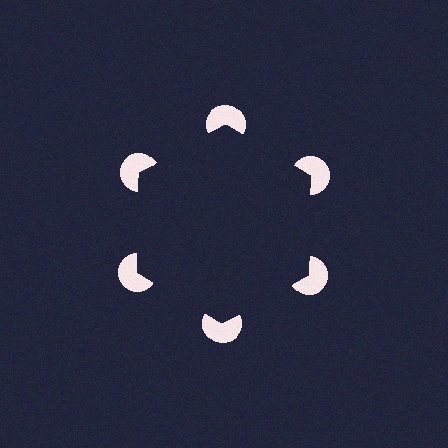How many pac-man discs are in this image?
There are 6 — one at each vertex of the illusory hexagon.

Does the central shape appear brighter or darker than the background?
It typically appears slightly darker than the background, even though no actual brightness change is drawn.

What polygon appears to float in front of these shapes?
An illusory hexagon — its edges are inferred from the aligned wedge cuts in the pac-man discs, not physically drawn.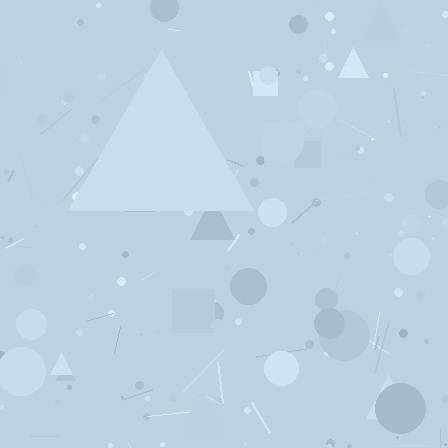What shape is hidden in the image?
A triangle is hidden in the image.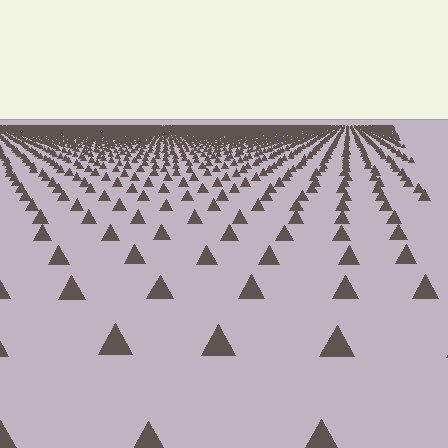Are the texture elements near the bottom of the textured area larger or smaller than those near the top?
Larger. Near the bottom, elements are closer to the viewer and appear at a bigger on-screen size.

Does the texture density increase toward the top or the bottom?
Density increases toward the top.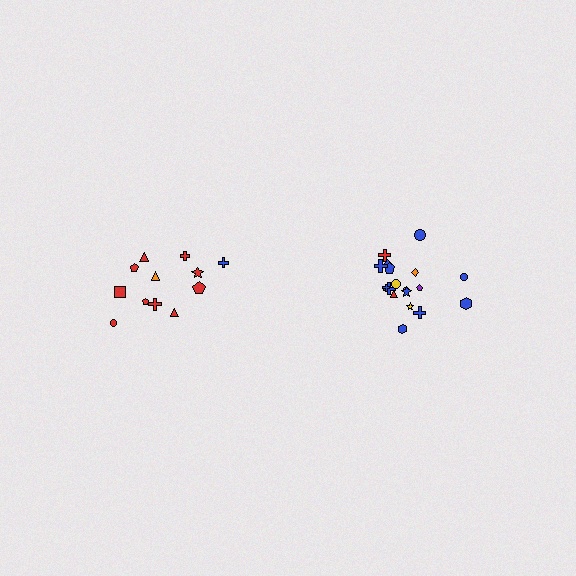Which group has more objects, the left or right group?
The right group.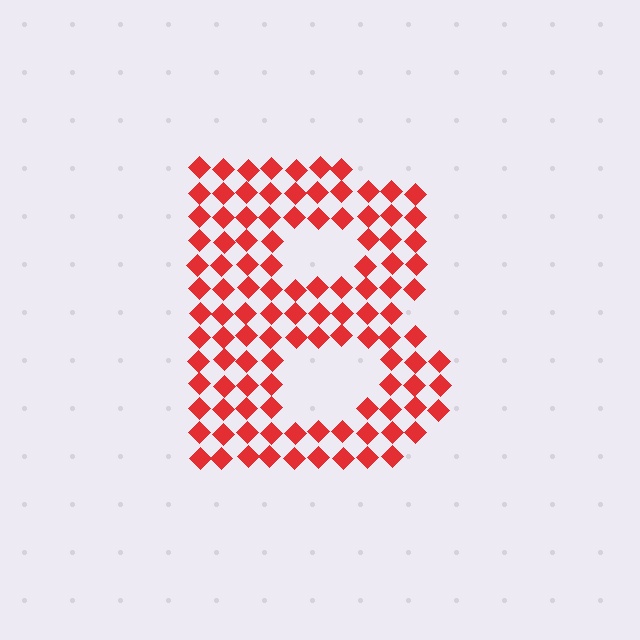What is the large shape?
The large shape is the letter B.